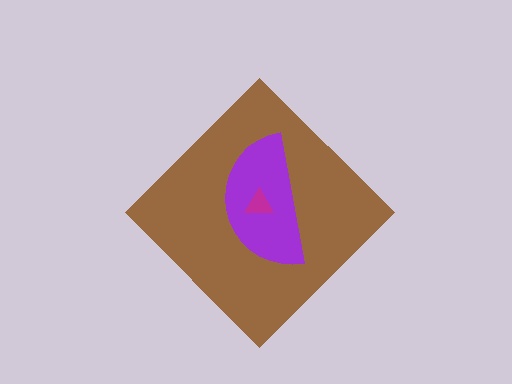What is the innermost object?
The magenta triangle.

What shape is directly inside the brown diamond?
The purple semicircle.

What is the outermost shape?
The brown diamond.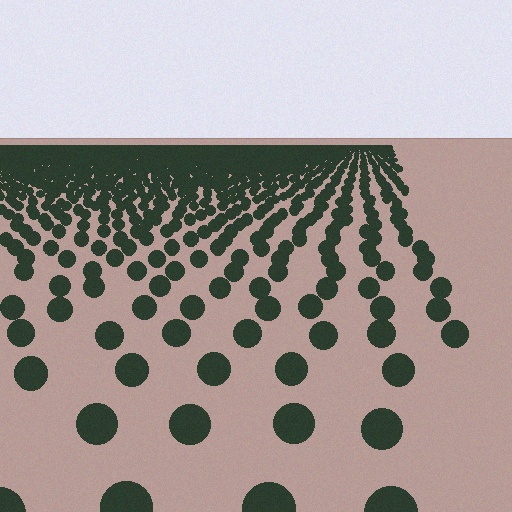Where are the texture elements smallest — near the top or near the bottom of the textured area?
Near the top.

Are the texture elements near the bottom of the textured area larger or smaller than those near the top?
Larger. Near the bottom, elements are closer to the viewer and appear at a bigger on-screen size.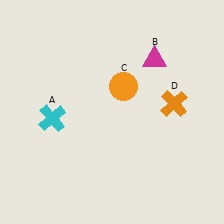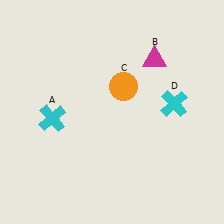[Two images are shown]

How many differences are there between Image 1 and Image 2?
There is 1 difference between the two images.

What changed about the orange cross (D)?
In Image 1, D is orange. In Image 2, it changed to cyan.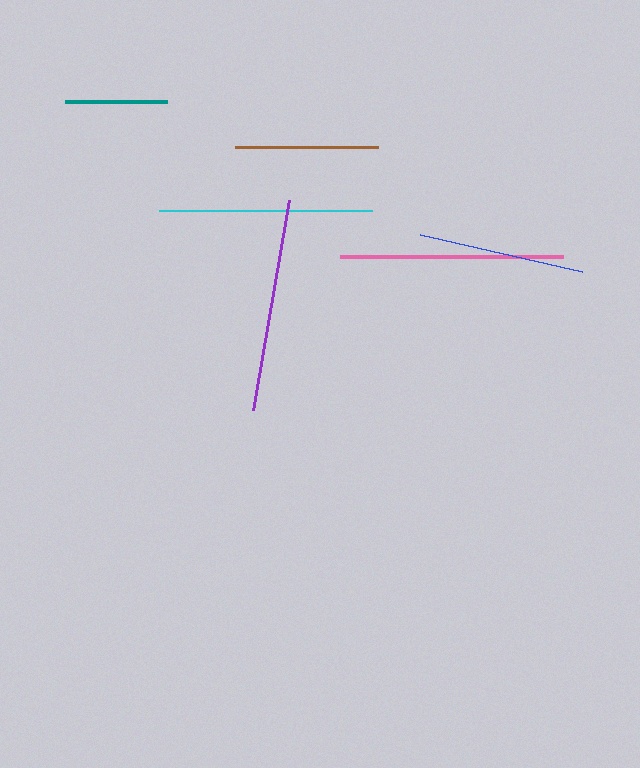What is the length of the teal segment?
The teal segment is approximately 102 pixels long.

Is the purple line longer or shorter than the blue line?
The purple line is longer than the blue line.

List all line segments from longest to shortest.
From longest to shortest: pink, purple, cyan, blue, brown, teal.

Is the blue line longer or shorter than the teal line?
The blue line is longer than the teal line.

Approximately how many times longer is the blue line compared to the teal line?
The blue line is approximately 1.6 times the length of the teal line.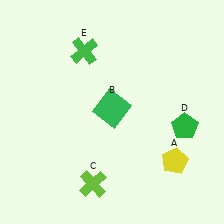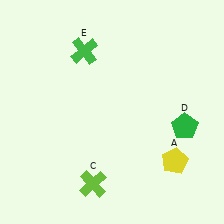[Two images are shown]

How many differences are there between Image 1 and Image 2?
There is 1 difference between the two images.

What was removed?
The green square (B) was removed in Image 2.